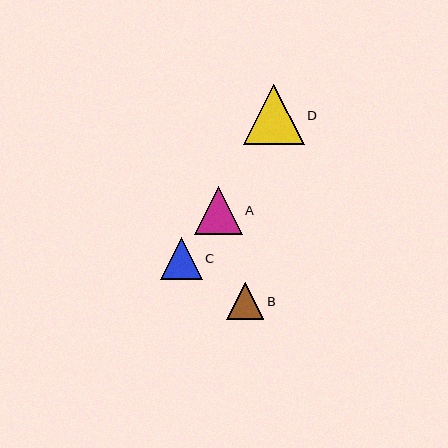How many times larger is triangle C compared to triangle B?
Triangle C is approximately 1.1 times the size of triangle B.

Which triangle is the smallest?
Triangle B is the smallest with a size of approximately 37 pixels.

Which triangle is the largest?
Triangle D is the largest with a size of approximately 61 pixels.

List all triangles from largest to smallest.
From largest to smallest: D, A, C, B.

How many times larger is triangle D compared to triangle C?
Triangle D is approximately 1.5 times the size of triangle C.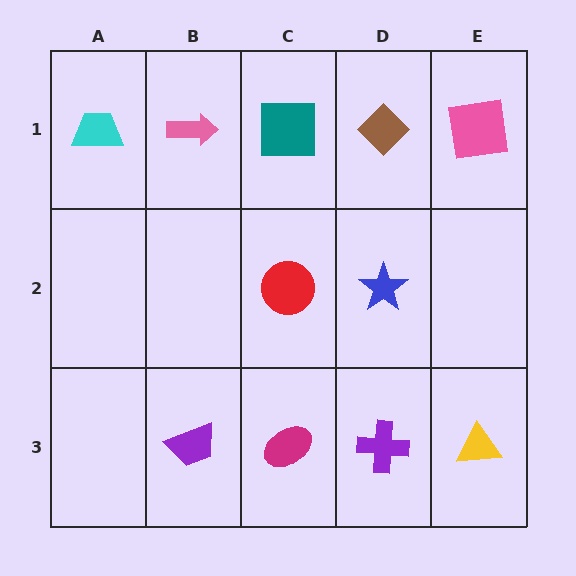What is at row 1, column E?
A pink square.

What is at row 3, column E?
A yellow triangle.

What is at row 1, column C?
A teal square.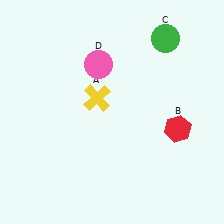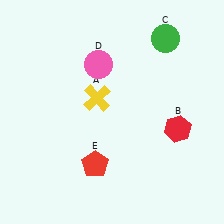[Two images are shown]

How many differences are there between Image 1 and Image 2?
There is 1 difference between the two images.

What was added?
A red pentagon (E) was added in Image 2.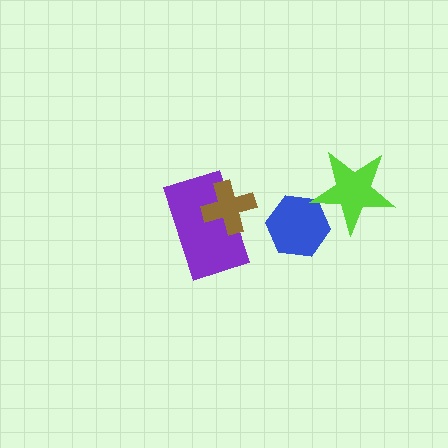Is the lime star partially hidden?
No, no other shape covers it.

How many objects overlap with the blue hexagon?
1 object overlaps with the blue hexagon.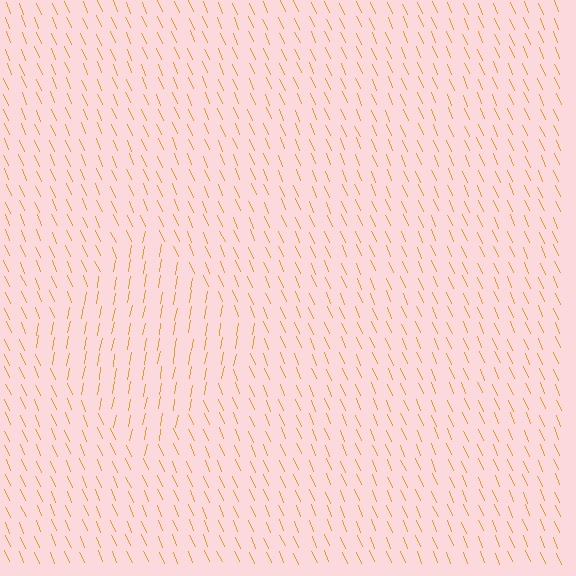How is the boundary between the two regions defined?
The boundary is defined purely by a change in line orientation (approximately 34 degrees difference). All lines are the same color and thickness.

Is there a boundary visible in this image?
Yes, there is a texture boundary formed by a change in line orientation.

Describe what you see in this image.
The image is filled with small orange line segments. A diamond region in the image has lines oriented differently from the surrounding lines, creating a visible texture boundary.